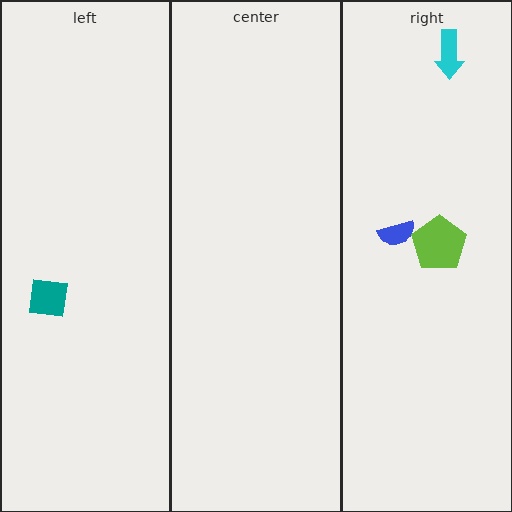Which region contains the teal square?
The left region.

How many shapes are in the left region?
1.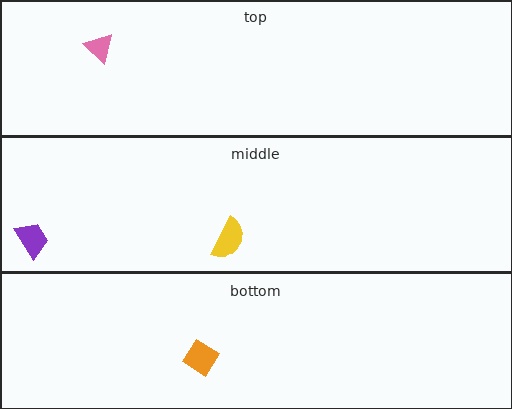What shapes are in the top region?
The pink triangle.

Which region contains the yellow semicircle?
The middle region.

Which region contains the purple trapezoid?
The middle region.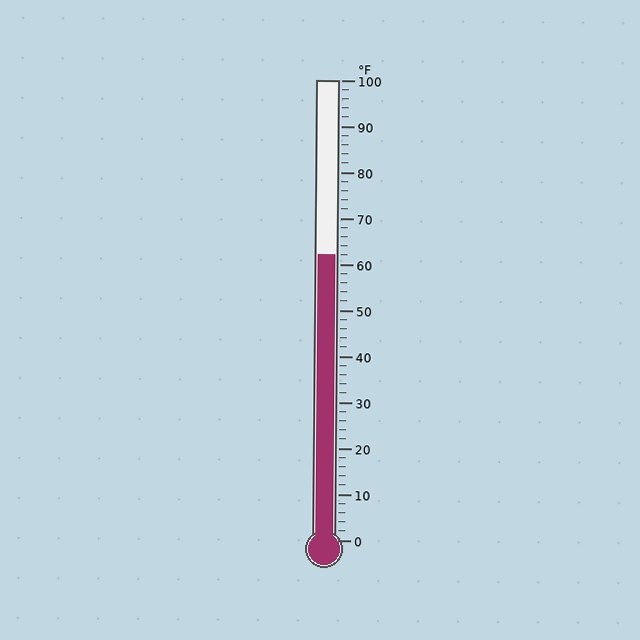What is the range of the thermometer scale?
The thermometer scale ranges from 0°F to 100°F.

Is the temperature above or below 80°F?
The temperature is below 80°F.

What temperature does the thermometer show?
The thermometer shows approximately 62°F.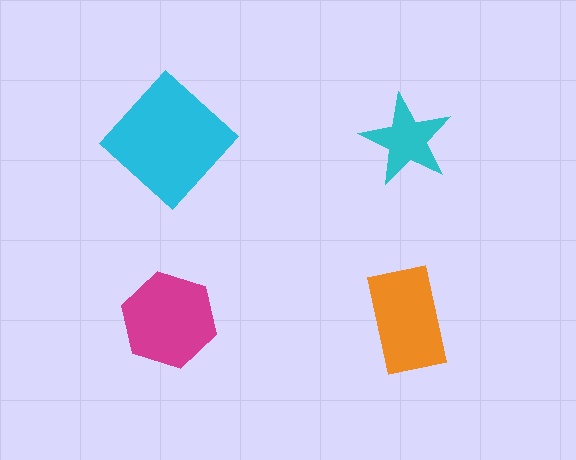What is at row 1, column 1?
A cyan diamond.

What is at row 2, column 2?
An orange rectangle.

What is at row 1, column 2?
A cyan star.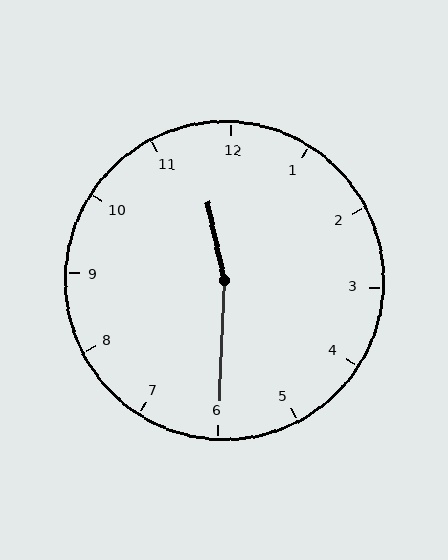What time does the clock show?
11:30.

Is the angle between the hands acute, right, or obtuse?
It is obtuse.